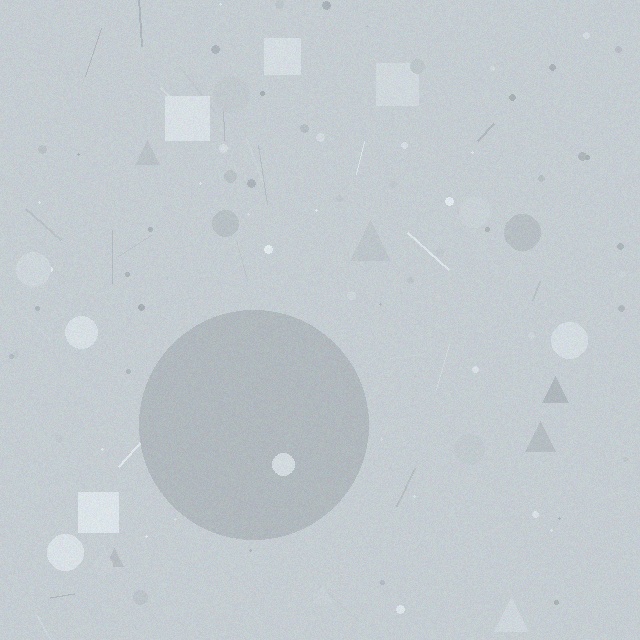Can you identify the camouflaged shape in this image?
The camouflaged shape is a circle.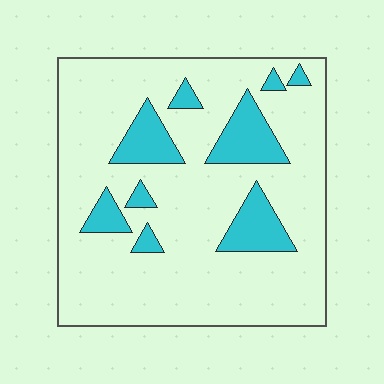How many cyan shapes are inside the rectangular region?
9.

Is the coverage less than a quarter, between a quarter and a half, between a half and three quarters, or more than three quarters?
Less than a quarter.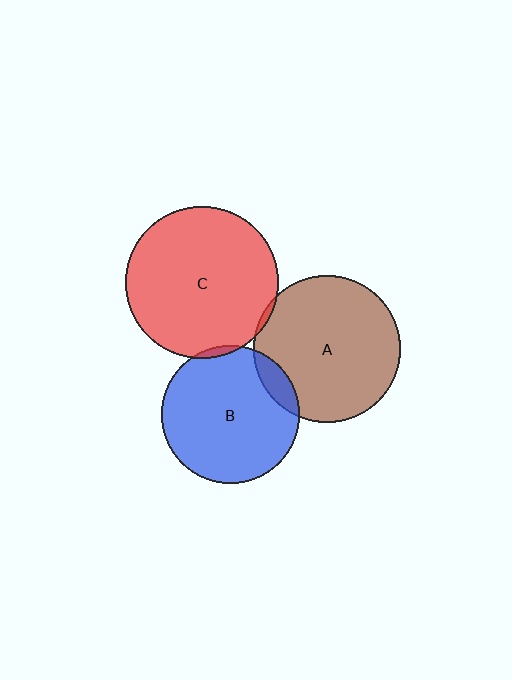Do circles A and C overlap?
Yes.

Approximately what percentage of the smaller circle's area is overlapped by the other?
Approximately 5%.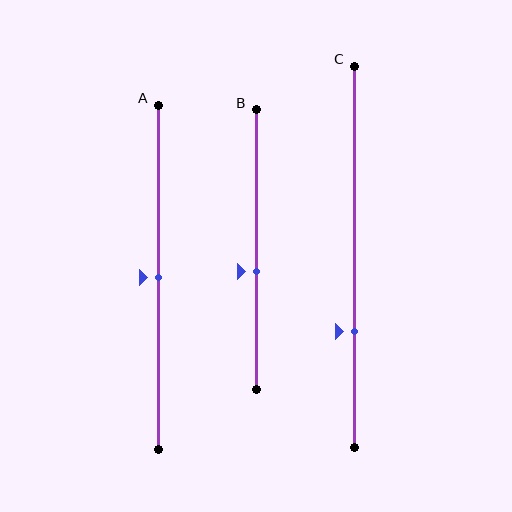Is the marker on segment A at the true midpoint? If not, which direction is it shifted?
Yes, the marker on segment A is at the true midpoint.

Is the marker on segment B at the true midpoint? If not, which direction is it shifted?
No, the marker on segment B is shifted downward by about 8% of the segment length.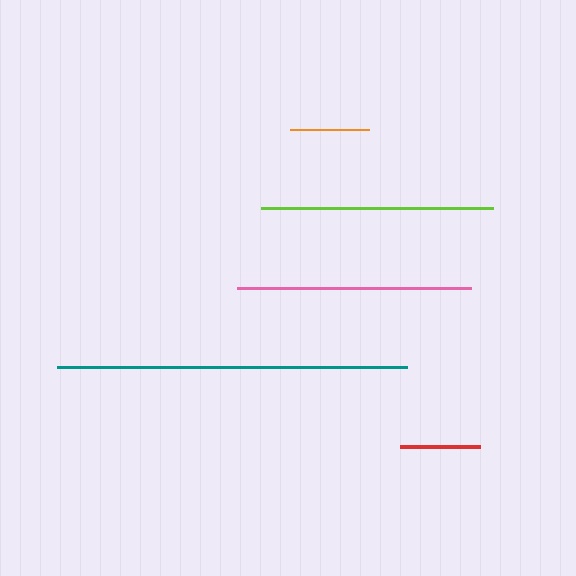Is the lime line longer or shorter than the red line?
The lime line is longer than the red line.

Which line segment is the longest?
The teal line is the longest at approximately 350 pixels.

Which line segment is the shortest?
The orange line is the shortest at approximately 78 pixels.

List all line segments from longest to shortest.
From longest to shortest: teal, pink, lime, red, orange.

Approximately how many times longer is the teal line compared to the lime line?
The teal line is approximately 1.5 times the length of the lime line.